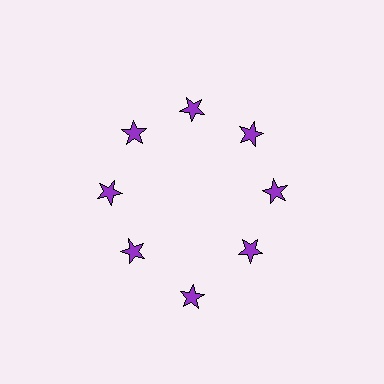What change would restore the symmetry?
The symmetry would be restored by moving it inward, back onto the ring so that all 8 stars sit at equal angles and equal distance from the center.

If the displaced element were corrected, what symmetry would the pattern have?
It would have 8-fold rotational symmetry — the pattern would map onto itself every 45 degrees.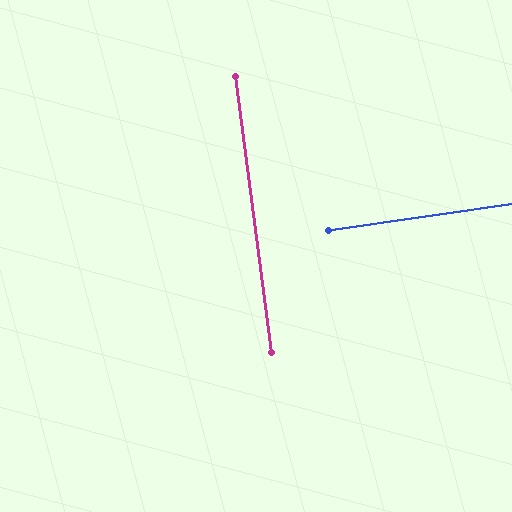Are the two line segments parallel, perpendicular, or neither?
Perpendicular — they meet at approximately 89°.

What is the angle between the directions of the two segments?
Approximately 89 degrees.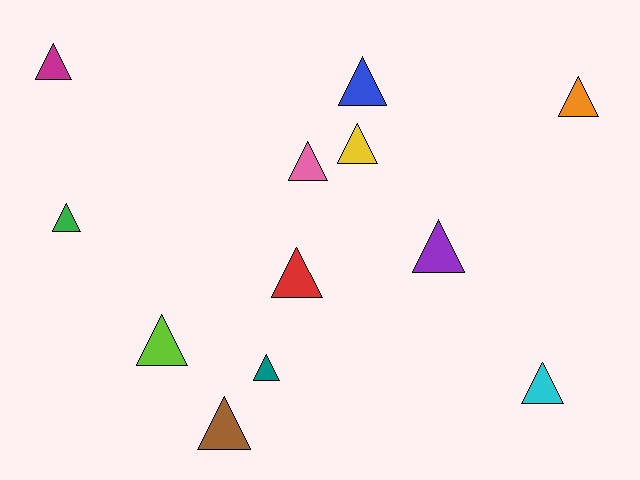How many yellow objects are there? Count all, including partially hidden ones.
There is 1 yellow object.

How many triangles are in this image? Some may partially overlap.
There are 12 triangles.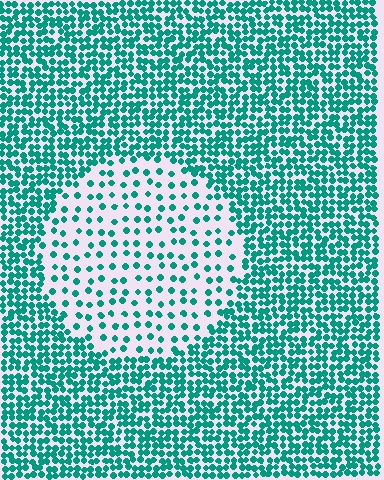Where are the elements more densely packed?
The elements are more densely packed outside the circle boundary.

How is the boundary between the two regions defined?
The boundary is defined by a change in element density (approximately 2.8x ratio). All elements are the same color, size, and shape.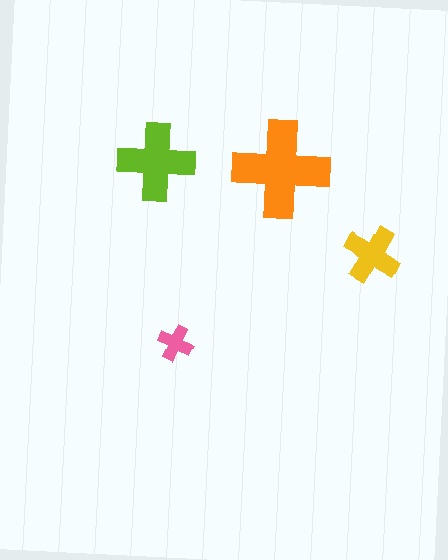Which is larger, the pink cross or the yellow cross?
The yellow one.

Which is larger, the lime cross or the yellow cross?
The lime one.